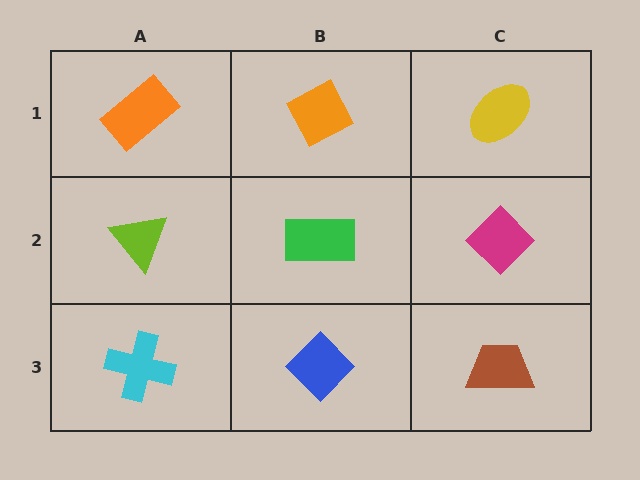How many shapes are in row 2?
3 shapes.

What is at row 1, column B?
An orange diamond.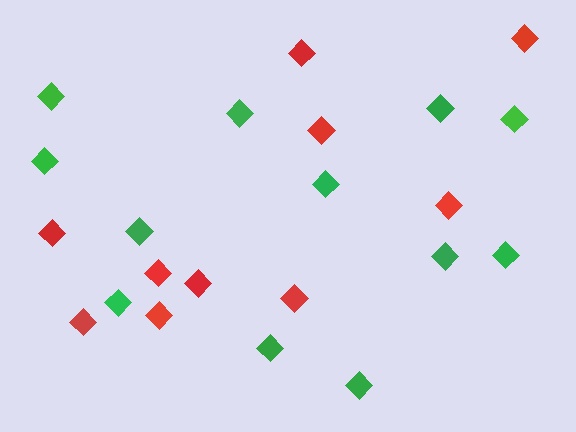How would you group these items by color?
There are 2 groups: one group of red diamonds (10) and one group of green diamonds (12).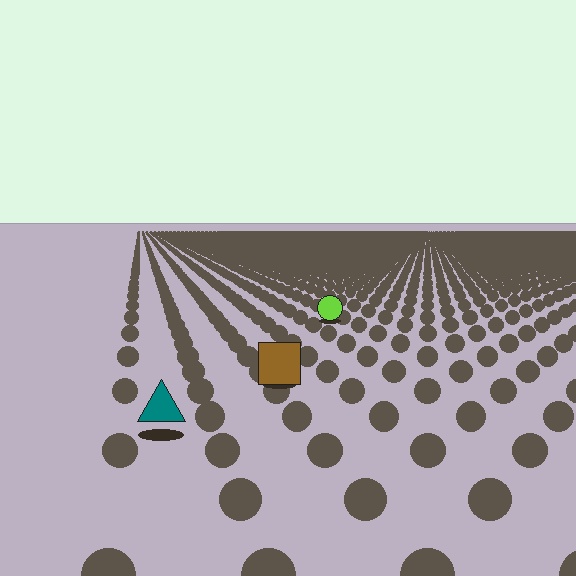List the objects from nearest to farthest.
From nearest to farthest: the teal triangle, the brown square, the lime circle.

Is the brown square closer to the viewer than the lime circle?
Yes. The brown square is closer — you can tell from the texture gradient: the ground texture is coarser near it.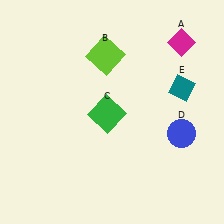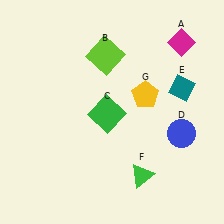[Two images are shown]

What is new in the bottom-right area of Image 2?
A green triangle (F) was added in the bottom-right area of Image 2.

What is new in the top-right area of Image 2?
A yellow pentagon (G) was added in the top-right area of Image 2.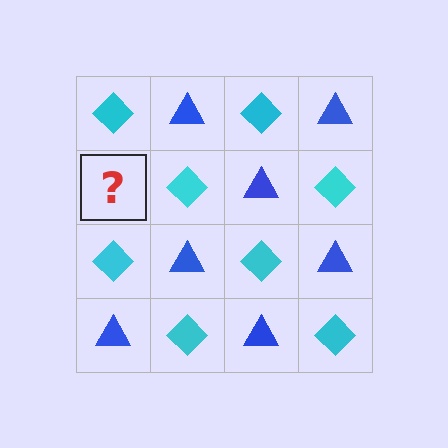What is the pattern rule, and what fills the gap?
The rule is that it alternates cyan diamond and blue triangle in a checkerboard pattern. The gap should be filled with a blue triangle.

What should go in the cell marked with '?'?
The missing cell should contain a blue triangle.